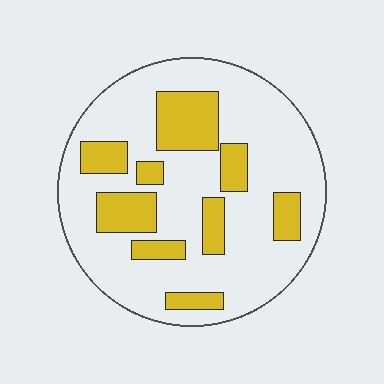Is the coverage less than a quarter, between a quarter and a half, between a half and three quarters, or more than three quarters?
Between a quarter and a half.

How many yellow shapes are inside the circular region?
9.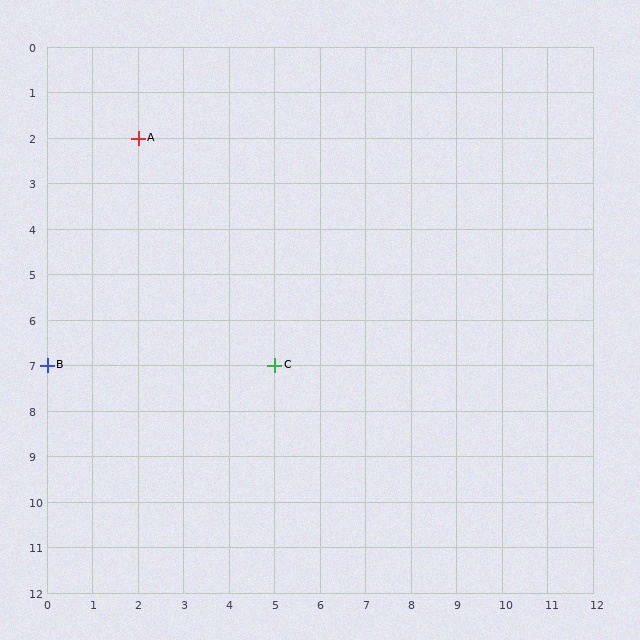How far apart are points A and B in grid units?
Points A and B are 2 columns and 5 rows apart (about 5.4 grid units diagonally).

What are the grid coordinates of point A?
Point A is at grid coordinates (2, 2).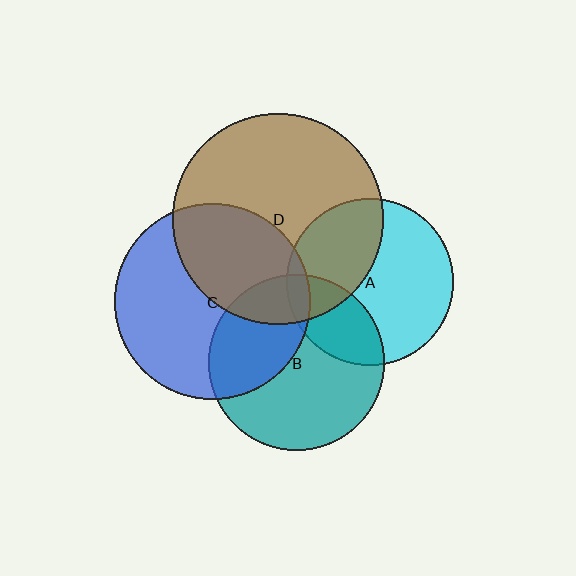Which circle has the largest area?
Circle D (brown).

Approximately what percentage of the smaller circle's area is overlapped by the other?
Approximately 35%.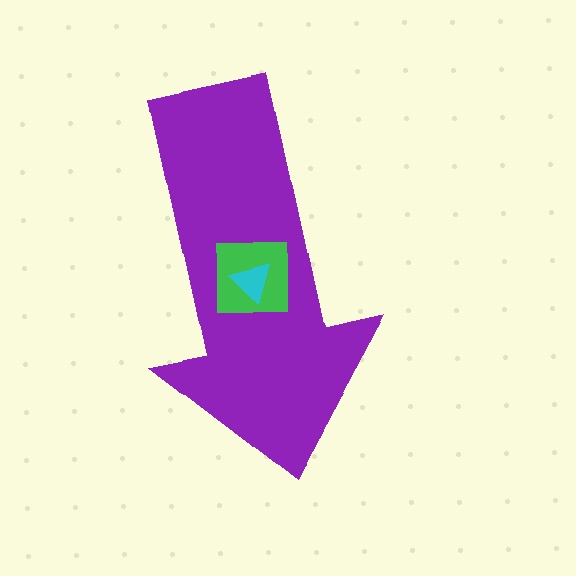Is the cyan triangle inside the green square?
Yes.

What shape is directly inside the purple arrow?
The green square.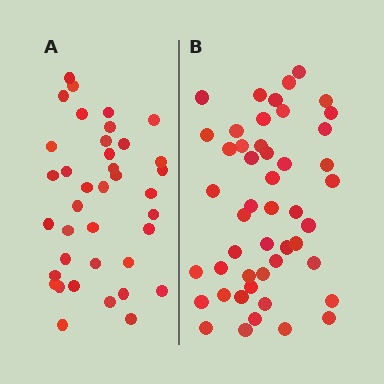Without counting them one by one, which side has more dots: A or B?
Region B (the right region) has more dots.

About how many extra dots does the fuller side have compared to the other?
Region B has roughly 10 or so more dots than region A.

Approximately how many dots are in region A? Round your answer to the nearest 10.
About 40 dots. (The exact count is 38, which rounds to 40.)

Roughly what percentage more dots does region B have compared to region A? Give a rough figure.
About 25% more.